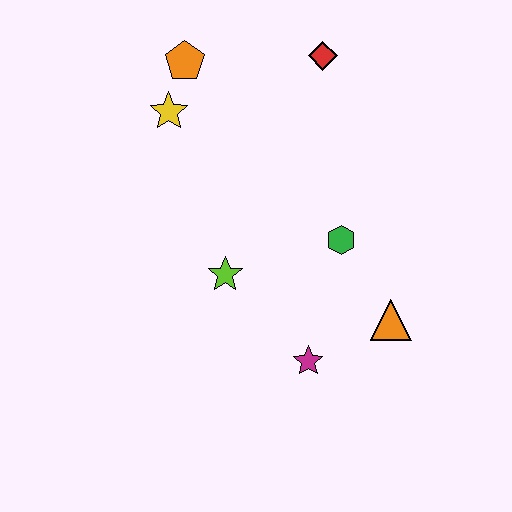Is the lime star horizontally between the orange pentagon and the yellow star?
No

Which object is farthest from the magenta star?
The orange pentagon is farthest from the magenta star.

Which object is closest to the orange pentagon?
The yellow star is closest to the orange pentagon.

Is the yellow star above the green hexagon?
Yes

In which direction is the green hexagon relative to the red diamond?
The green hexagon is below the red diamond.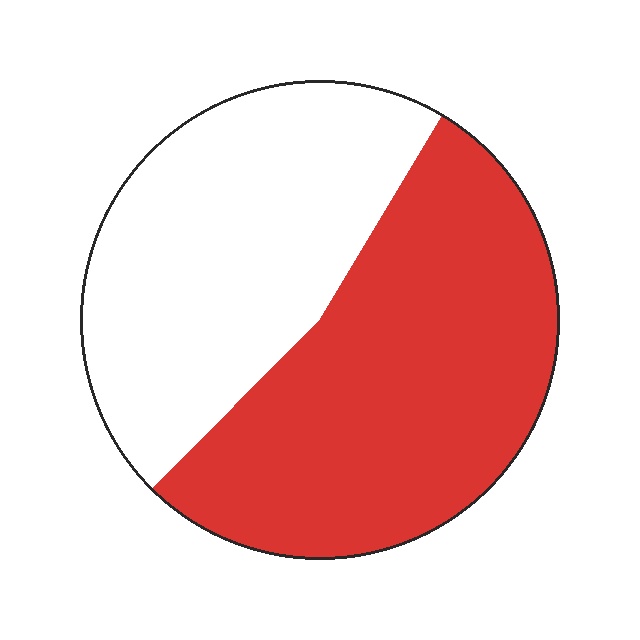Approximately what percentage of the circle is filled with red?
Approximately 55%.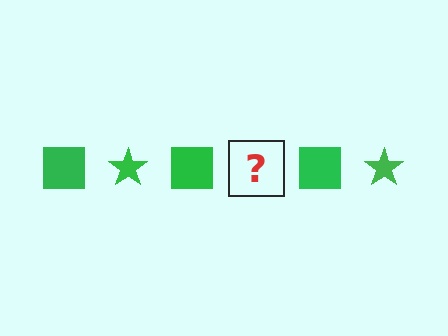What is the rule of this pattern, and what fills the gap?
The rule is that the pattern cycles through square, star shapes in green. The gap should be filled with a green star.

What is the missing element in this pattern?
The missing element is a green star.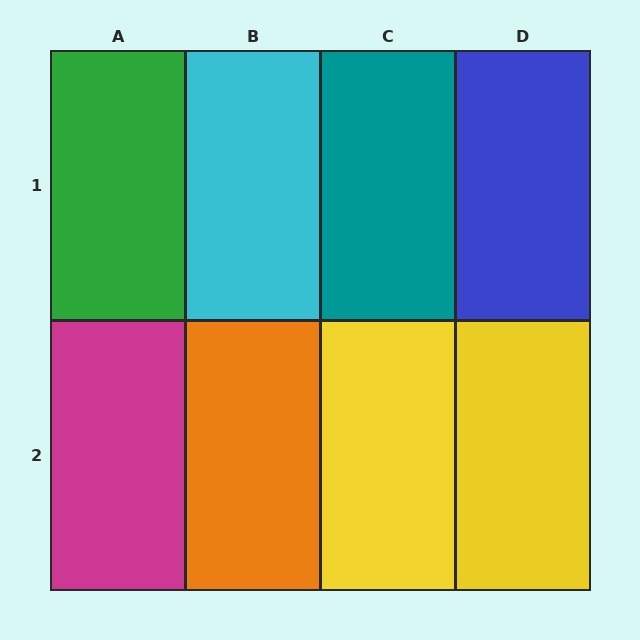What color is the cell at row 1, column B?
Cyan.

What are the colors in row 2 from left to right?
Magenta, orange, yellow, yellow.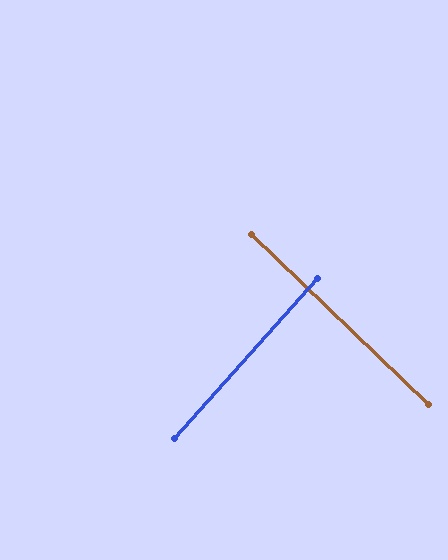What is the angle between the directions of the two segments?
Approximately 88 degrees.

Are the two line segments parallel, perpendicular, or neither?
Perpendicular — they meet at approximately 88°.